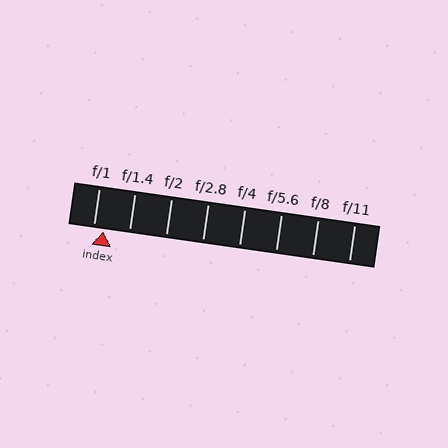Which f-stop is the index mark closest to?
The index mark is closest to f/1.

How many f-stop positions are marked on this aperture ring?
There are 8 f-stop positions marked.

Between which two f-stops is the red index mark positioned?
The index mark is between f/1 and f/1.4.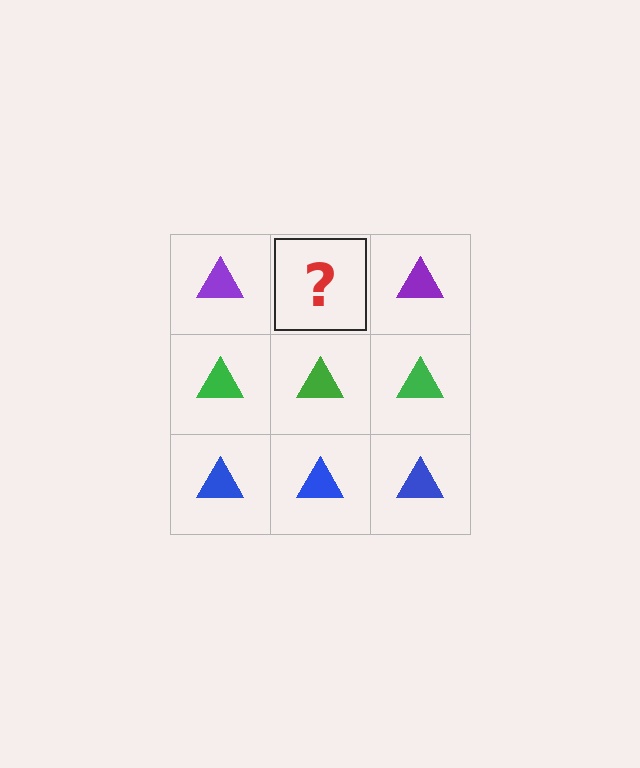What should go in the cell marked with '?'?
The missing cell should contain a purple triangle.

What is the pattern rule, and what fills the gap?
The rule is that each row has a consistent color. The gap should be filled with a purple triangle.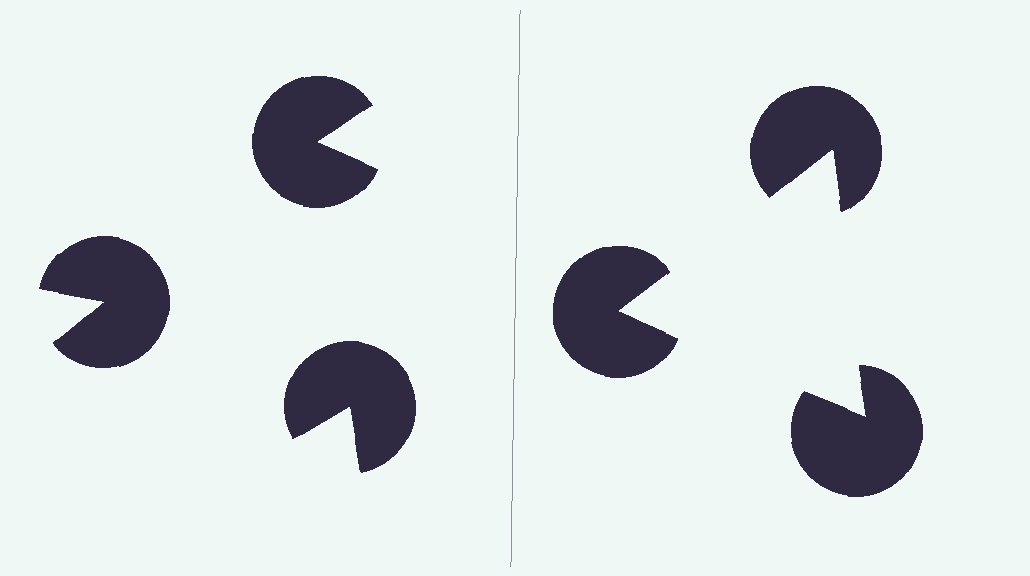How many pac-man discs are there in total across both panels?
6 — 3 on each side.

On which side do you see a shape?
An illusory triangle appears on the right side. On the left side the wedge cuts are rotated, so no coherent shape forms.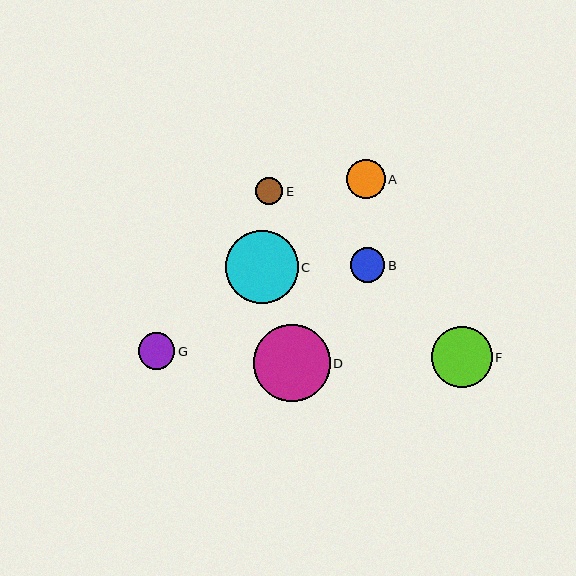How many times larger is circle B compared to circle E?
Circle B is approximately 1.3 times the size of circle E.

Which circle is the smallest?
Circle E is the smallest with a size of approximately 27 pixels.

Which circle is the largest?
Circle D is the largest with a size of approximately 77 pixels.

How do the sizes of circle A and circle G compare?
Circle A and circle G are approximately the same size.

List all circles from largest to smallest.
From largest to smallest: D, C, F, A, G, B, E.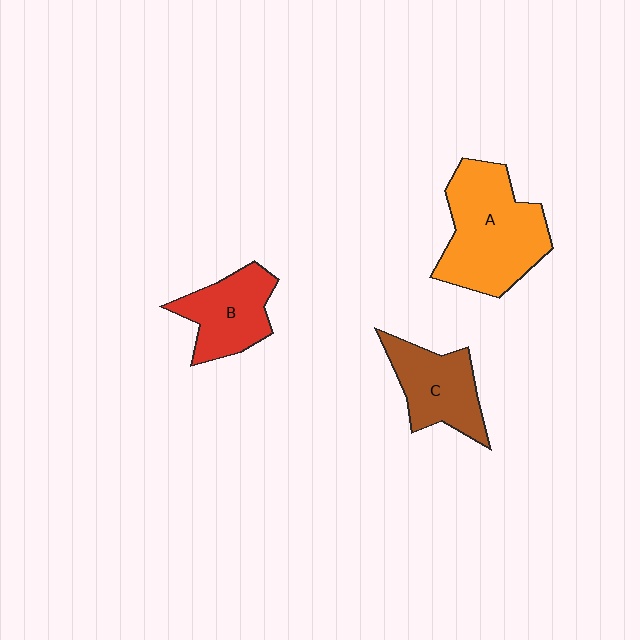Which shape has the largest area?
Shape A (orange).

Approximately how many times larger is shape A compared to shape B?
Approximately 1.7 times.